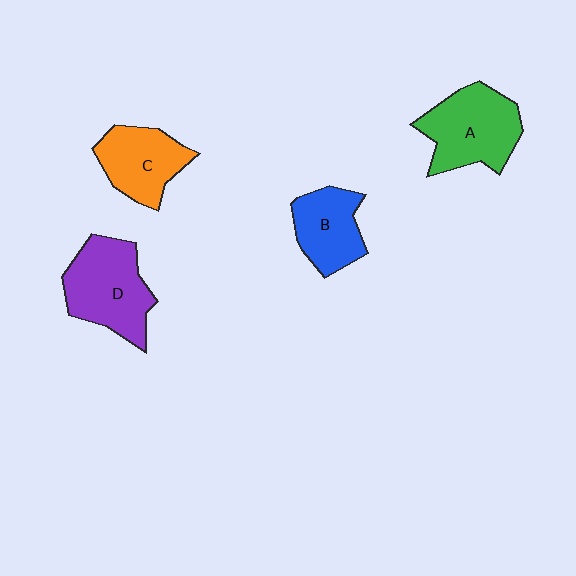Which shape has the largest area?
Shape D (purple).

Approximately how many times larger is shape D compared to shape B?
Approximately 1.4 times.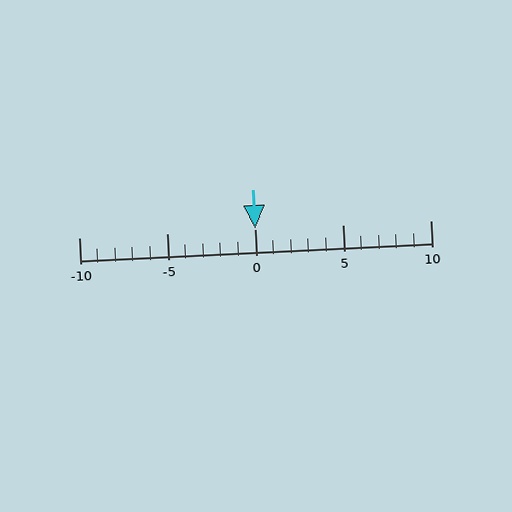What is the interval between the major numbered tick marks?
The major tick marks are spaced 5 units apart.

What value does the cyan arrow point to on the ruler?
The cyan arrow points to approximately 0.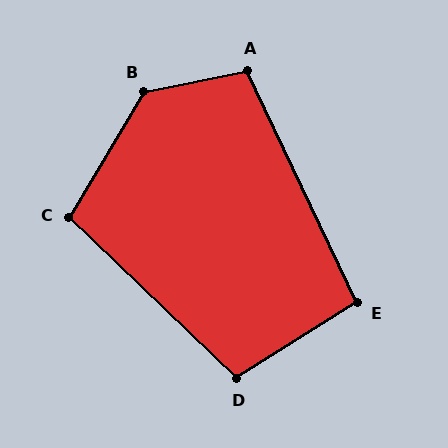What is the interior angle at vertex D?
Approximately 104 degrees (obtuse).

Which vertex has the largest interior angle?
B, at approximately 132 degrees.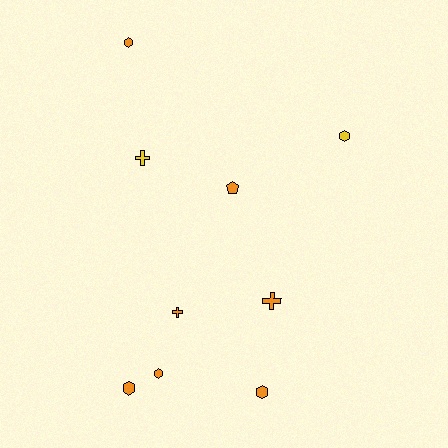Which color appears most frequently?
Orange, with 7 objects.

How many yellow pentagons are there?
There are no yellow pentagons.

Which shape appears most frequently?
Hexagon, with 5 objects.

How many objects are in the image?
There are 9 objects.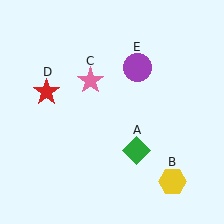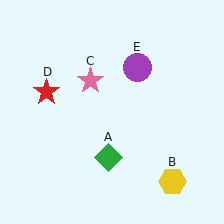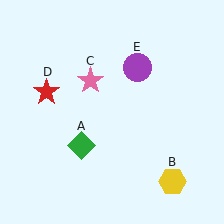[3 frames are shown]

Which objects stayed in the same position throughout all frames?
Yellow hexagon (object B) and pink star (object C) and red star (object D) and purple circle (object E) remained stationary.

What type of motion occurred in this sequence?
The green diamond (object A) rotated clockwise around the center of the scene.